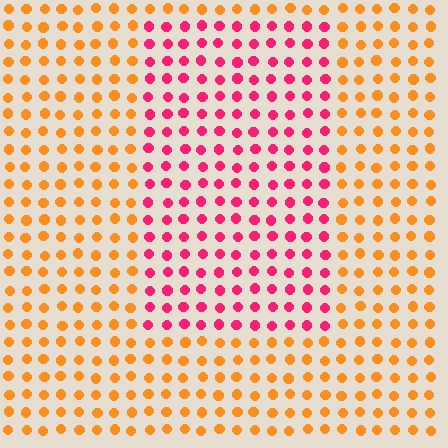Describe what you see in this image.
The image is filled with small orange elements in a uniform arrangement. A rectangle-shaped region is visible where the elements are tinted to a slightly different hue, forming a subtle color boundary.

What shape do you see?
I see a rectangle.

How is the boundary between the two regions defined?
The boundary is defined purely by a slight shift in hue (about 54 degrees). Spacing, size, and orientation are identical on both sides.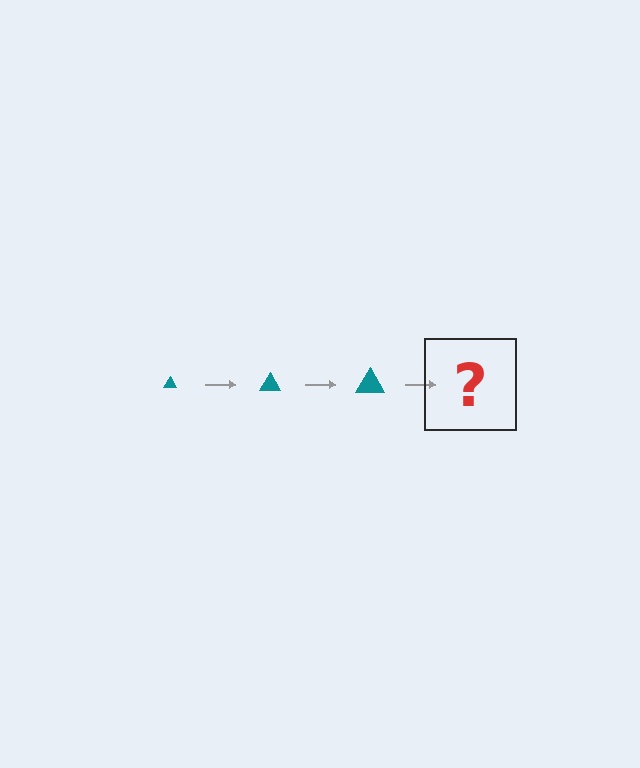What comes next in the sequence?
The next element should be a teal triangle, larger than the previous one.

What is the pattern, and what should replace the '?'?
The pattern is that the triangle gets progressively larger each step. The '?' should be a teal triangle, larger than the previous one.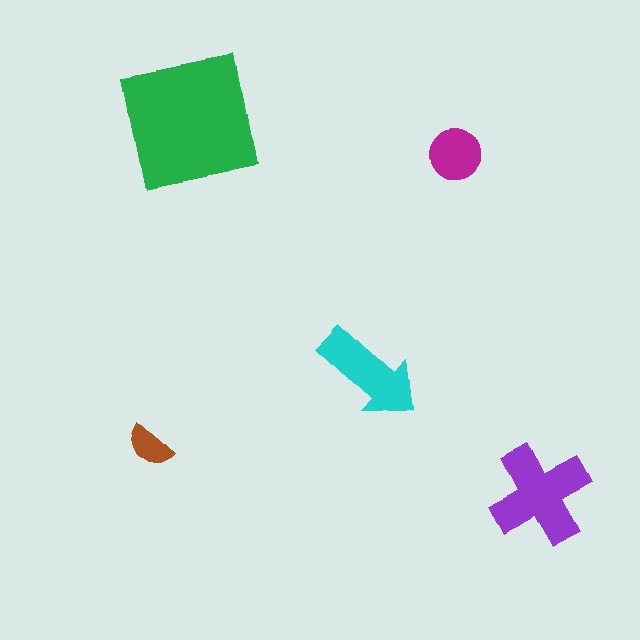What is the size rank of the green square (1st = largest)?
1st.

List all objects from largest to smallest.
The green square, the purple cross, the cyan arrow, the magenta circle, the brown semicircle.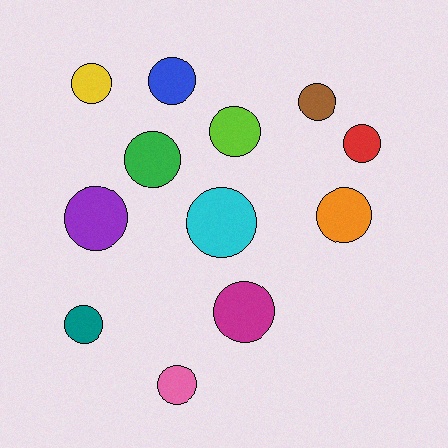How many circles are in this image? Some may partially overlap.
There are 12 circles.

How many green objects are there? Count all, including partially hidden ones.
There is 1 green object.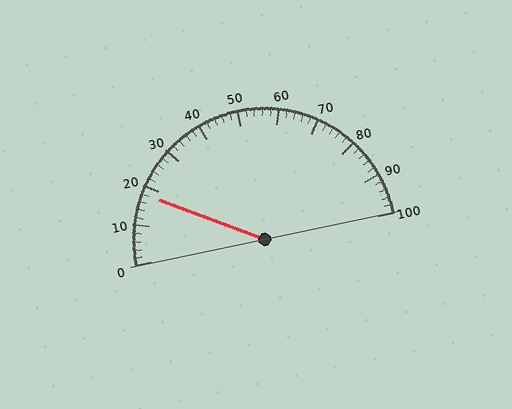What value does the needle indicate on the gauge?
The needle indicates approximately 18.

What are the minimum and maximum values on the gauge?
The gauge ranges from 0 to 100.